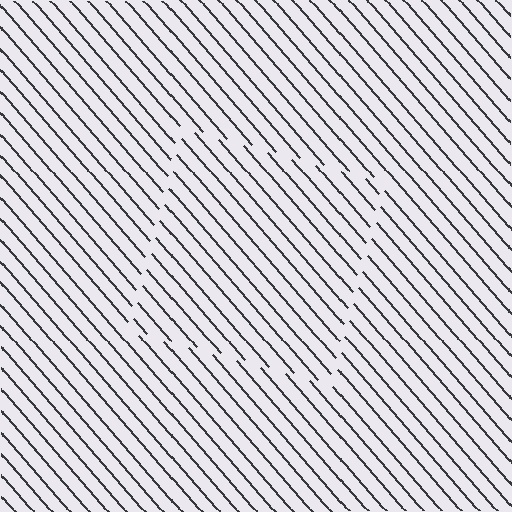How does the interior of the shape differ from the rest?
The interior of the shape contains the same grating, shifted by half a period — the contour is defined by the phase discontinuity where line-ends from the inner and outer gratings abut.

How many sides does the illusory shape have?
4 sides — the line-ends trace a square.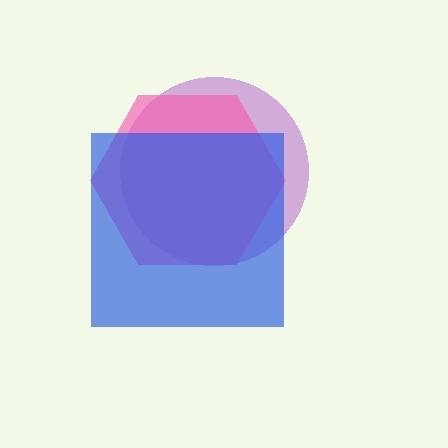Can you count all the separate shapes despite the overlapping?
Yes, there are 3 separate shapes.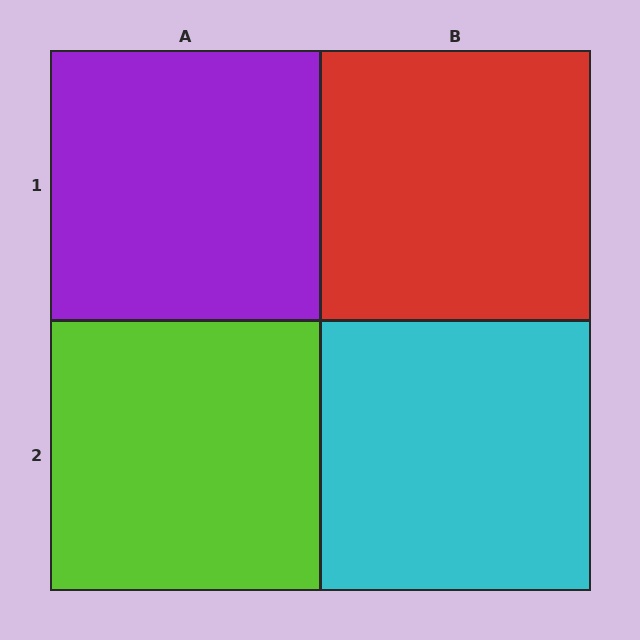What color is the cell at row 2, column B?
Cyan.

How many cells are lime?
1 cell is lime.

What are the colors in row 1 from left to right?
Purple, red.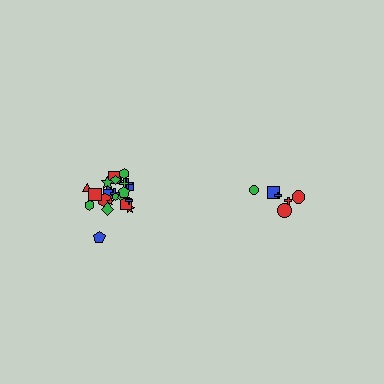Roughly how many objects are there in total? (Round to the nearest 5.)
Roughly 30 objects in total.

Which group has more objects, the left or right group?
The left group.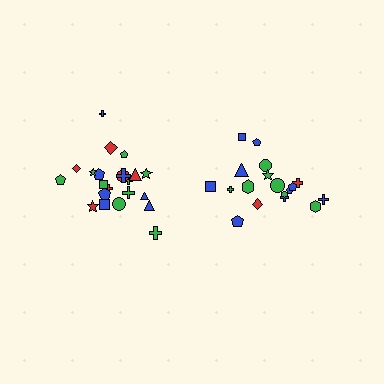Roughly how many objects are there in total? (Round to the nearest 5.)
Roughly 40 objects in total.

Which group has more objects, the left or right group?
The left group.